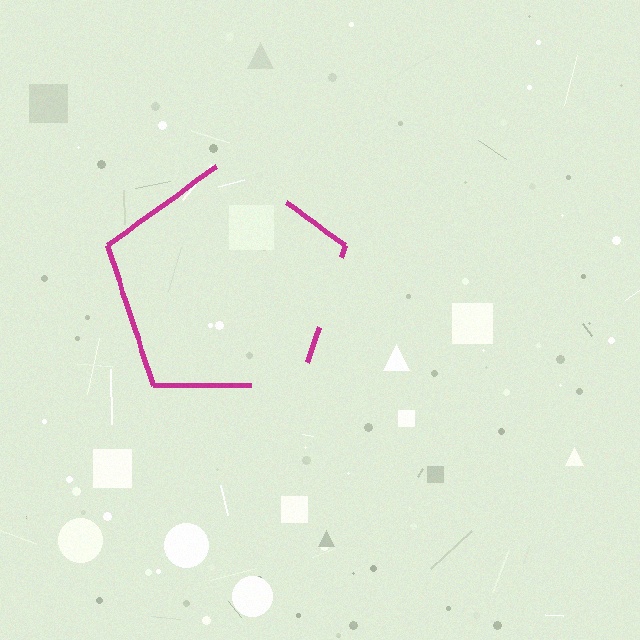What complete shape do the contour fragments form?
The contour fragments form a pentagon.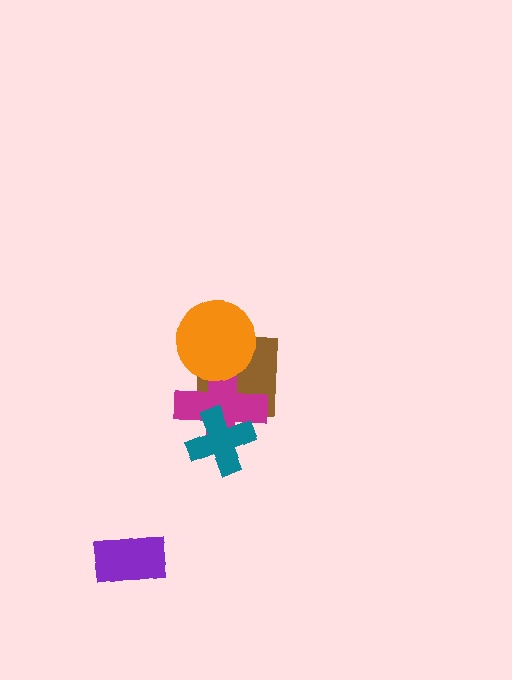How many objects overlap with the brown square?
2 objects overlap with the brown square.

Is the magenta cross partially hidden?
Yes, it is partially covered by another shape.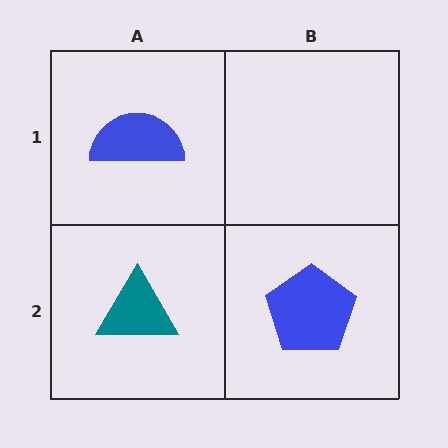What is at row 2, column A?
A teal triangle.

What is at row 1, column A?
A blue semicircle.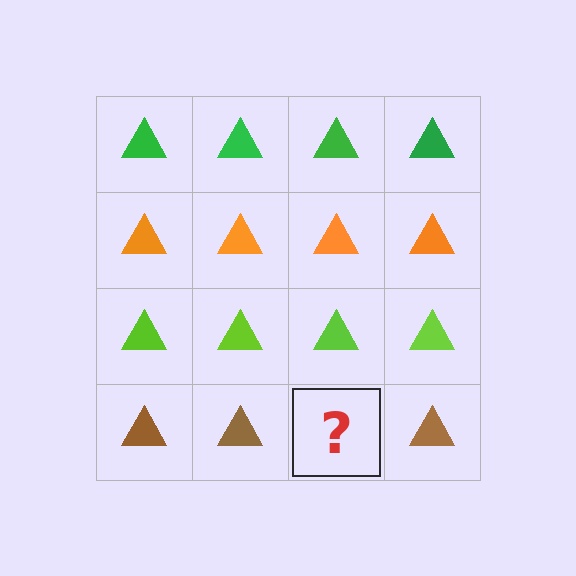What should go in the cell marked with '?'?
The missing cell should contain a brown triangle.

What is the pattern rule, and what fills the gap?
The rule is that each row has a consistent color. The gap should be filled with a brown triangle.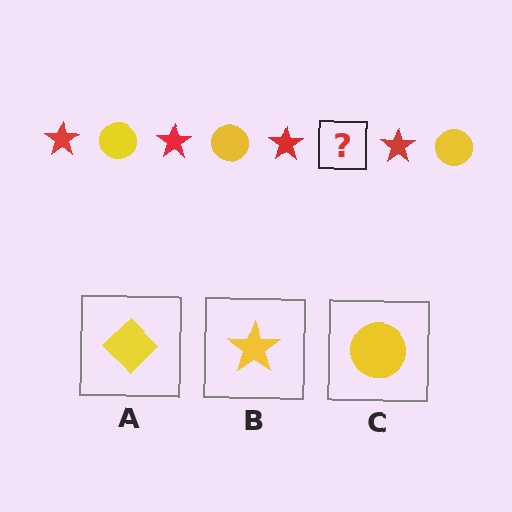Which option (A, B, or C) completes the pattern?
C.